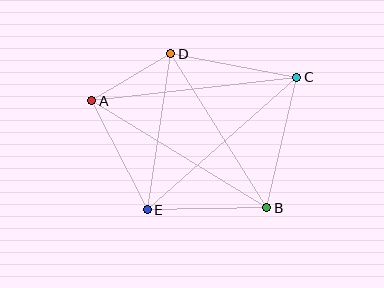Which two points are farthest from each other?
Points A and C are farthest from each other.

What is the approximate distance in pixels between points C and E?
The distance between C and E is approximately 200 pixels.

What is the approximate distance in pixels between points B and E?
The distance between B and E is approximately 120 pixels.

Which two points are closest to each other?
Points A and D are closest to each other.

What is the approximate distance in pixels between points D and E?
The distance between D and E is approximately 158 pixels.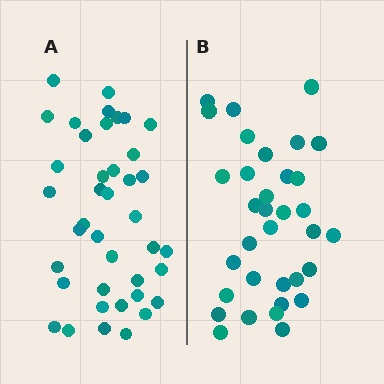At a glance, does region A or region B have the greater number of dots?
Region A (the left region) has more dots.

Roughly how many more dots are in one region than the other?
Region A has about 6 more dots than region B.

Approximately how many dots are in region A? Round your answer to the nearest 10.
About 40 dots.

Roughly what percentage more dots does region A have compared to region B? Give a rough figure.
About 20% more.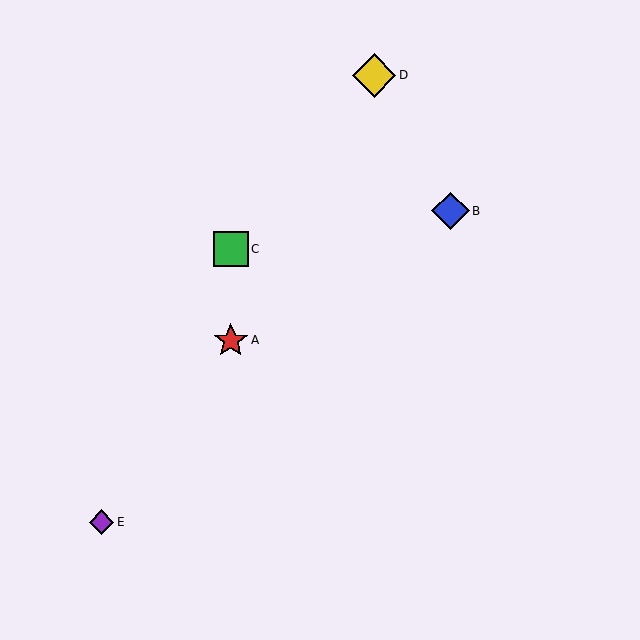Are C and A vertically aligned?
Yes, both are at x≈231.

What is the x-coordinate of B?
Object B is at x≈450.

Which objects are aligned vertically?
Objects A, C are aligned vertically.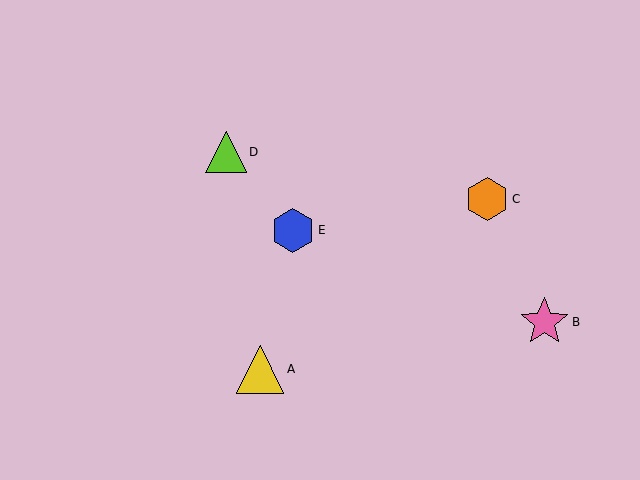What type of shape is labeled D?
Shape D is a lime triangle.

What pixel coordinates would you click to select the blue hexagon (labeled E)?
Click at (293, 230) to select the blue hexagon E.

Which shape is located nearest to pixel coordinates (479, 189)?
The orange hexagon (labeled C) at (487, 199) is nearest to that location.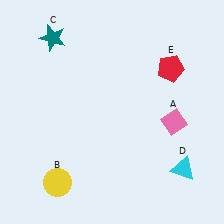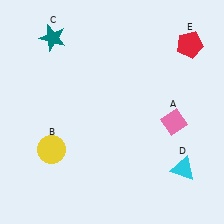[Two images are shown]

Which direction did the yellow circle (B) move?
The yellow circle (B) moved up.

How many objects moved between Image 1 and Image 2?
2 objects moved between the two images.